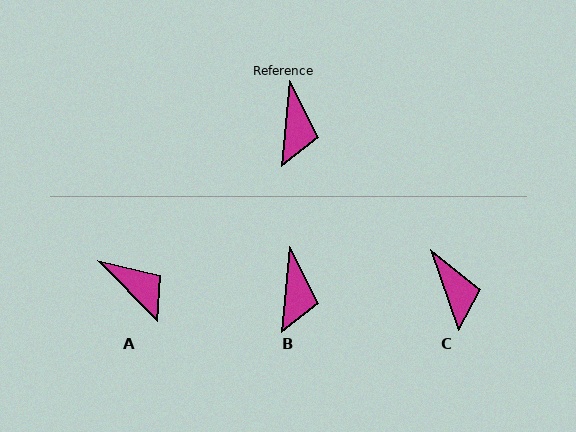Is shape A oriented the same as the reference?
No, it is off by about 49 degrees.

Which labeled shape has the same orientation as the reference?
B.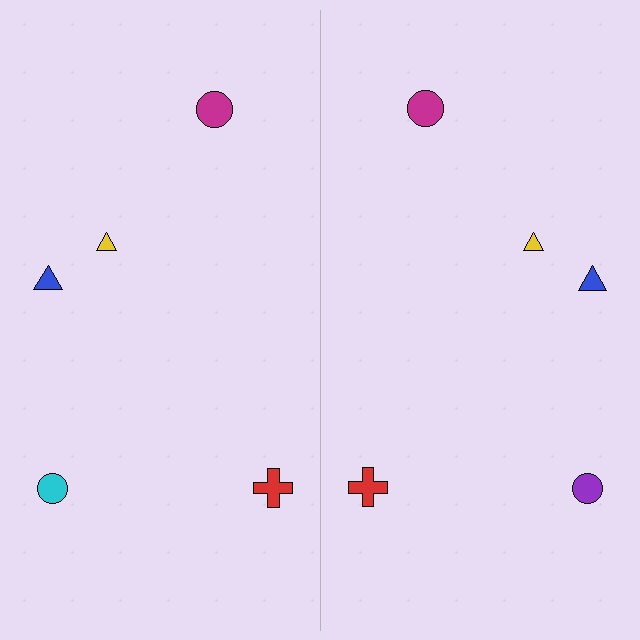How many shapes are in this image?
There are 10 shapes in this image.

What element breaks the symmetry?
The purple circle on the right side breaks the symmetry — its mirror counterpart is cyan.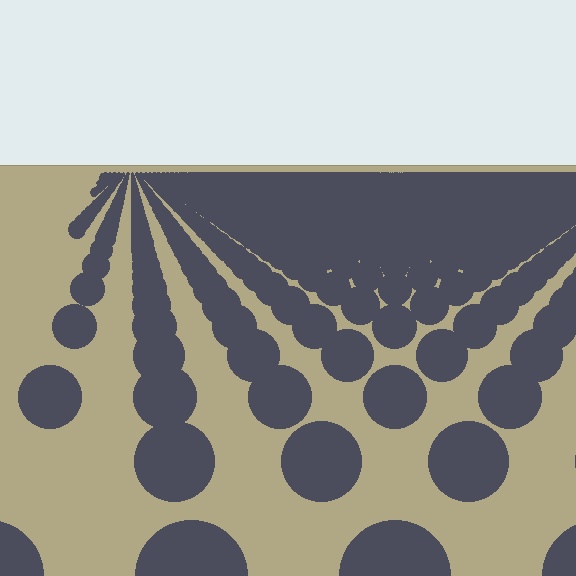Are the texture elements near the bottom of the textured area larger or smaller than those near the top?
Larger. Near the bottom, elements are closer to the viewer and appear at a bigger on-screen size.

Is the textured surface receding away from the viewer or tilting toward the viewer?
The surface is receding away from the viewer. Texture elements get smaller and denser toward the top.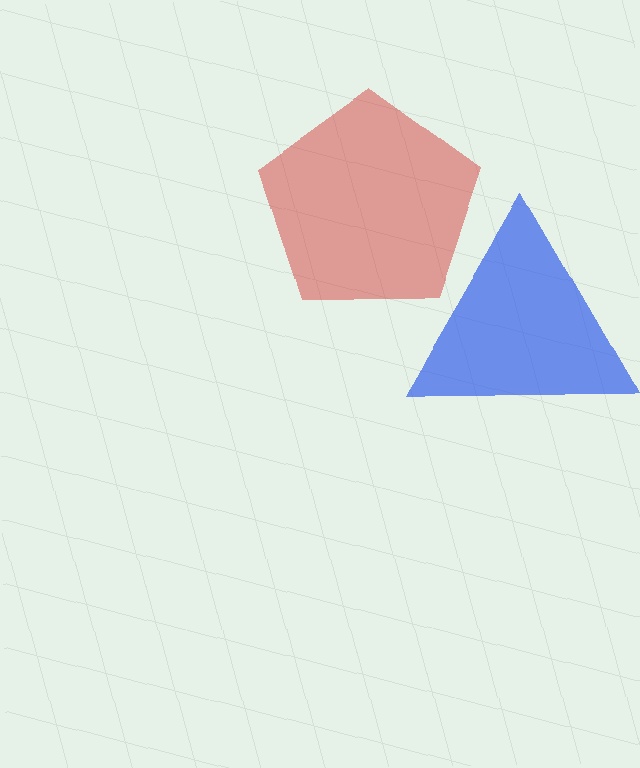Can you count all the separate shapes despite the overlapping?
Yes, there are 2 separate shapes.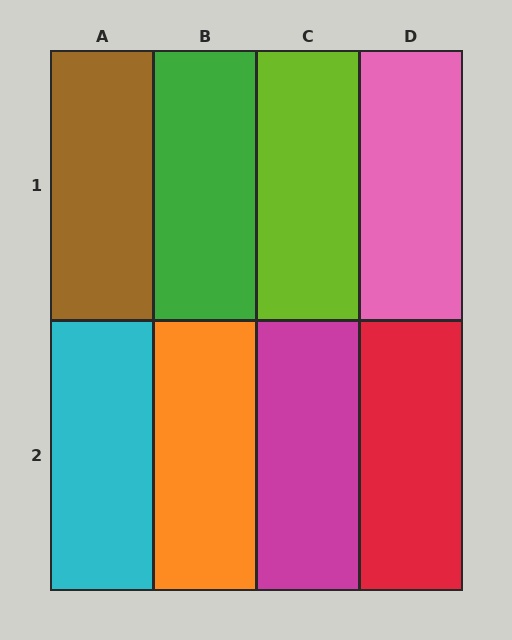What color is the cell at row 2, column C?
Magenta.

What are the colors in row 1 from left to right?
Brown, green, lime, pink.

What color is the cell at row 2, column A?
Cyan.